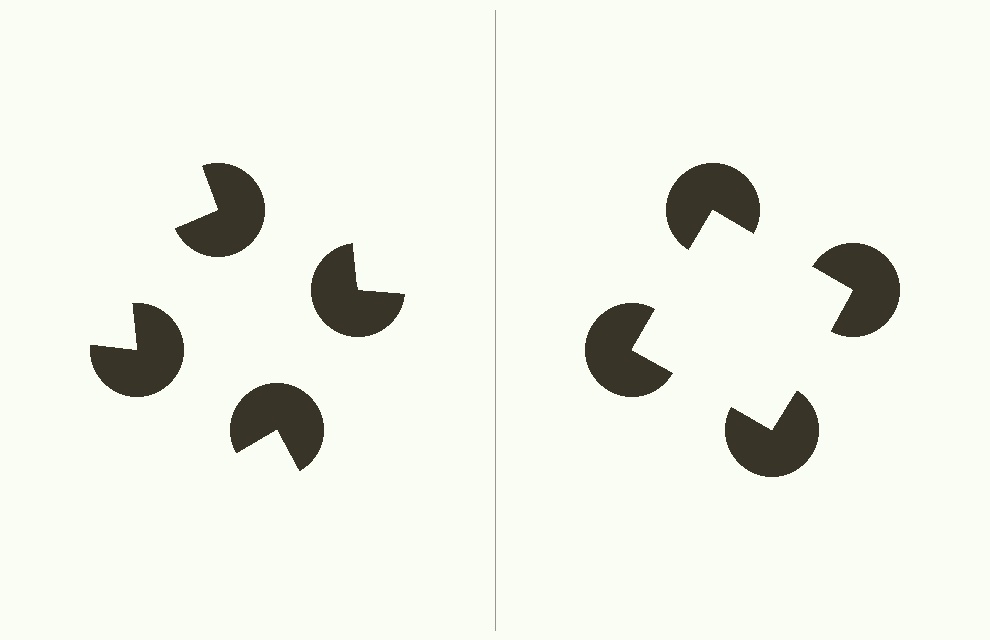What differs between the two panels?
The pac-man discs are positioned identically on both sides; only the wedge orientations differ. On the right they align to a square; on the left they are misaligned.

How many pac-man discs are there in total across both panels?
8 — 4 on each side.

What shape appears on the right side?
An illusory square.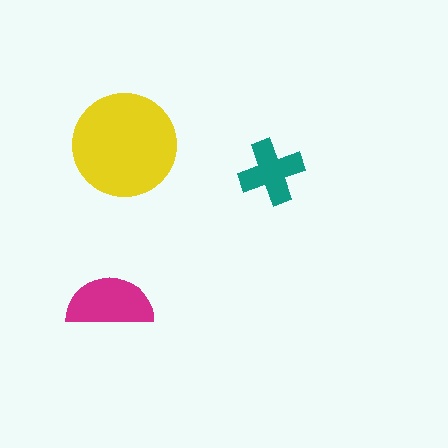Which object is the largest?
The yellow circle.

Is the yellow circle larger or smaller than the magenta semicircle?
Larger.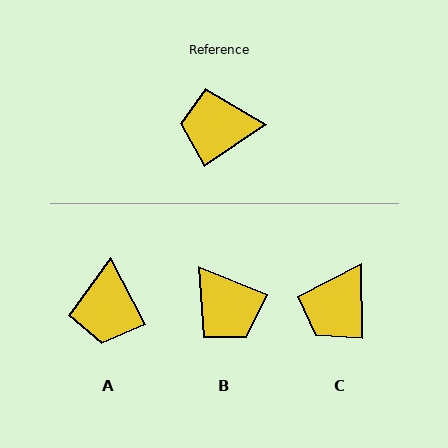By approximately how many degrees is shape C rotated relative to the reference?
Approximately 58 degrees counter-clockwise.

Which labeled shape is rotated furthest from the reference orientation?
B, about 125 degrees away.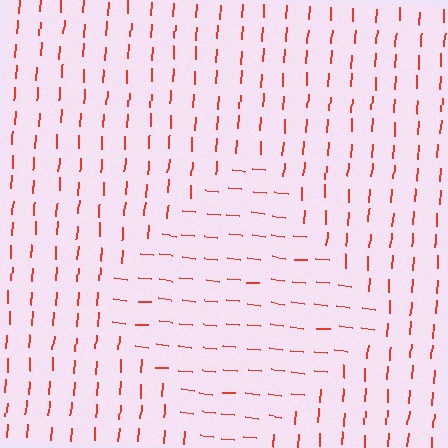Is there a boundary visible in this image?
Yes, there is a texture boundary formed by a change in line orientation.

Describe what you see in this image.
The image is filled with small red line segments. A diamond region in the image has lines oriented differently from the surrounding lines, creating a visible texture boundary.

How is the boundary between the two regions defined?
The boundary is defined purely by a change in line orientation (approximately 88 degrees difference). All lines are the same color and thickness.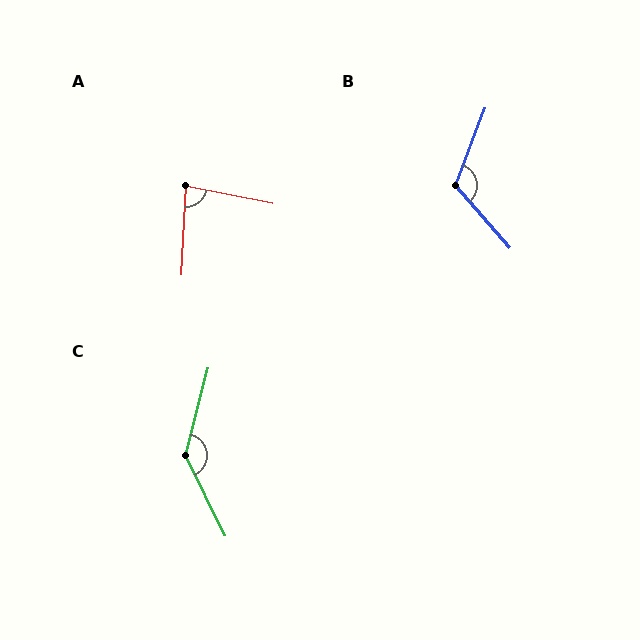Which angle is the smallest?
A, at approximately 82 degrees.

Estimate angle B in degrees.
Approximately 118 degrees.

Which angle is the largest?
C, at approximately 140 degrees.